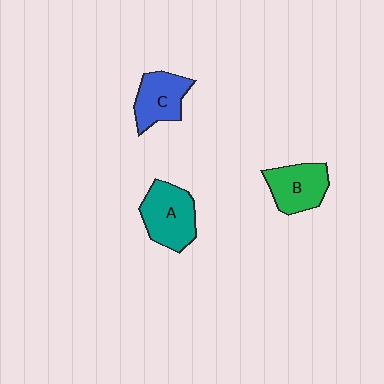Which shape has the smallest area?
Shape C (blue).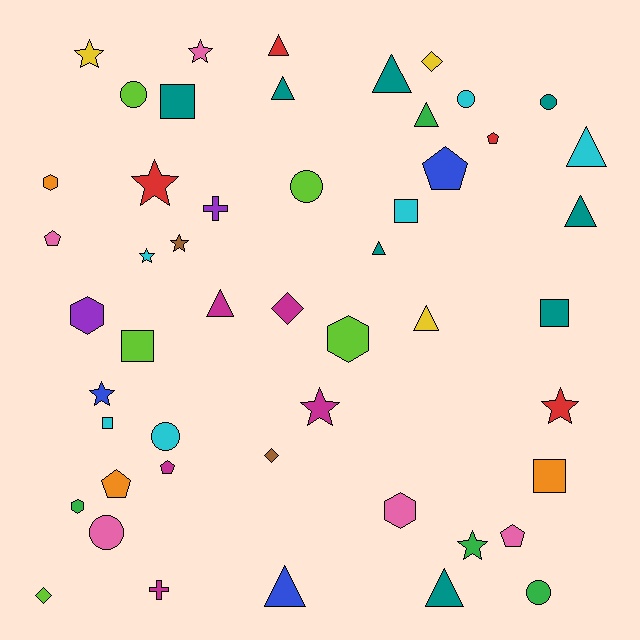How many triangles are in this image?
There are 11 triangles.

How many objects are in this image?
There are 50 objects.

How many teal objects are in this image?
There are 8 teal objects.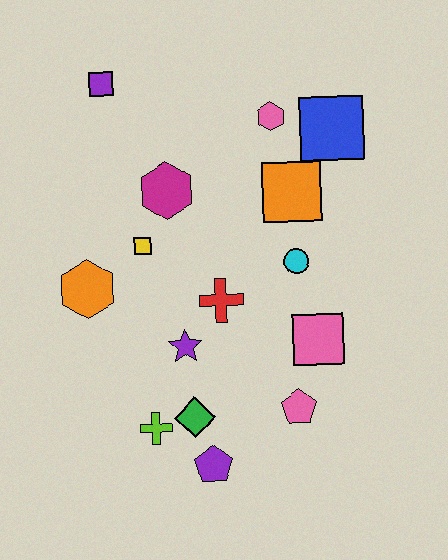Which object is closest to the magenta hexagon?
The yellow square is closest to the magenta hexagon.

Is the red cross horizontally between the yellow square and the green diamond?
No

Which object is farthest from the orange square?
The purple pentagon is farthest from the orange square.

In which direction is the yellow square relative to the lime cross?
The yellow square is above the lime cross.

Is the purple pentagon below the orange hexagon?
Yes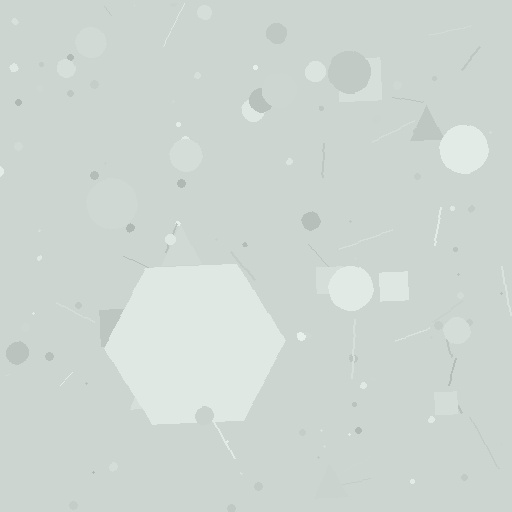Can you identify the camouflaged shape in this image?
The camouflaged shape is a hexagon.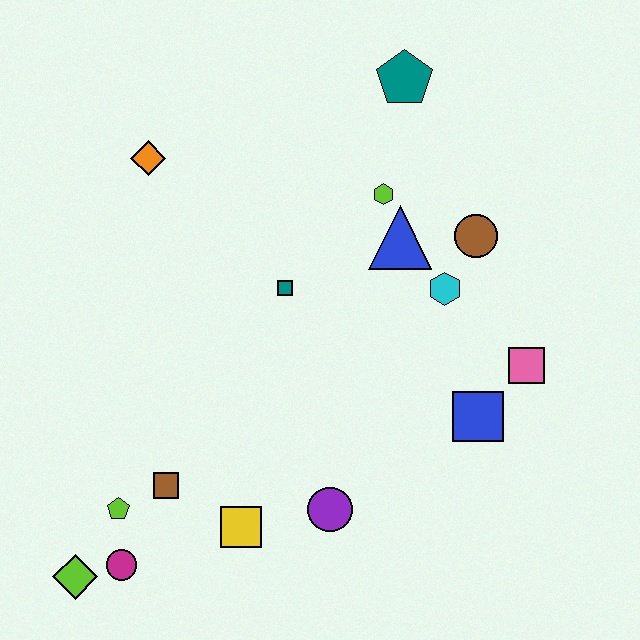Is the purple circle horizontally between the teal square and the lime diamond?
No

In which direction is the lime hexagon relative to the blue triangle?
The lime hexagon is above the blue triangle.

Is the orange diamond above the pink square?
Yes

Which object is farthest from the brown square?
The teal pentagon is farthest from the brown square.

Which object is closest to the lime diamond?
The magenta circle is closest to the lime diamond.